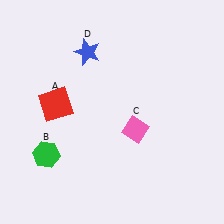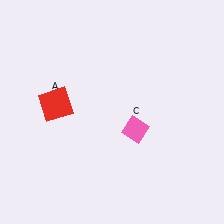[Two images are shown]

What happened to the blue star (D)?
The blue star (D) was removed in Image 2. It was in the top-left area of Image 1.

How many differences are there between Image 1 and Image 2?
There are 2 differences between the two images.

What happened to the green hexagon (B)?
The green hexagon (B) was removed in Image 2. It was in the bottom-left area of Image 1.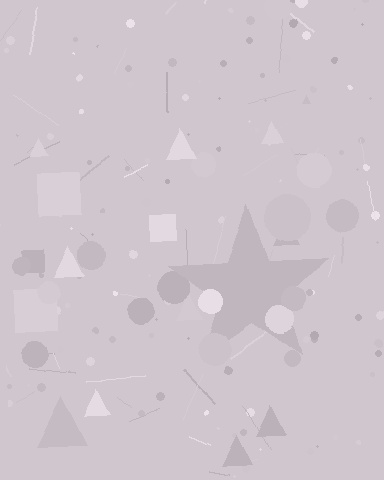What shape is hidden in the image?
A star is hidden in the image.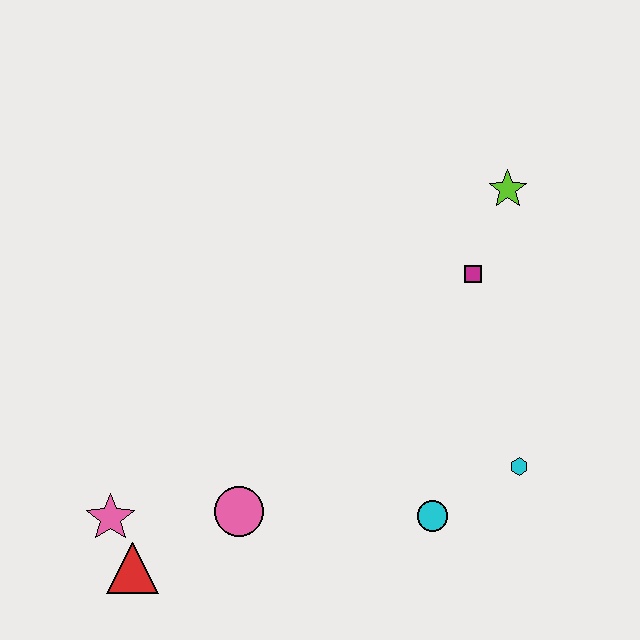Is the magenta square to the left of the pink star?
No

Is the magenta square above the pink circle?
Yes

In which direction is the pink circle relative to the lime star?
The pink circle is below the lime star.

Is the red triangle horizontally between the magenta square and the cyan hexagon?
No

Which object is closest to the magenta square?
The lime star is closest to the magenta square.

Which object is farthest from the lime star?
The red triangle is farthest from the lime star.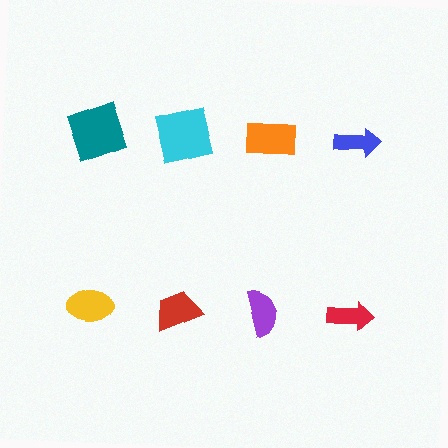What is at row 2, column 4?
A red arrow.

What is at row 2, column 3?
A purple semicircle.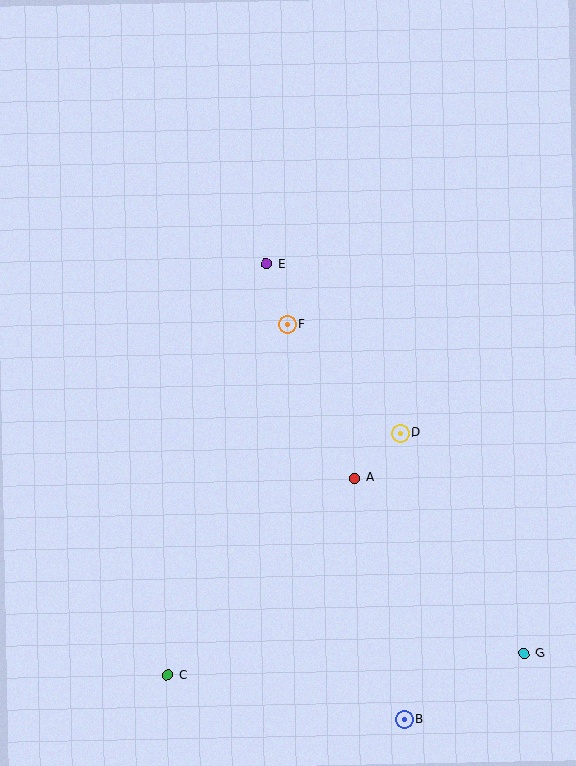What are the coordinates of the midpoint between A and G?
The midpoint between A and G is at (439, 566).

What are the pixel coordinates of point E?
Point E is at (267, 264).